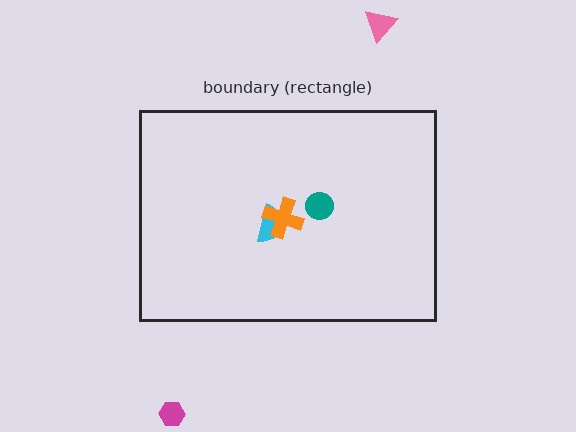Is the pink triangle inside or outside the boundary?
Outside.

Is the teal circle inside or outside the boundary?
Inside.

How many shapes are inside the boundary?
3 inside, 2 outside.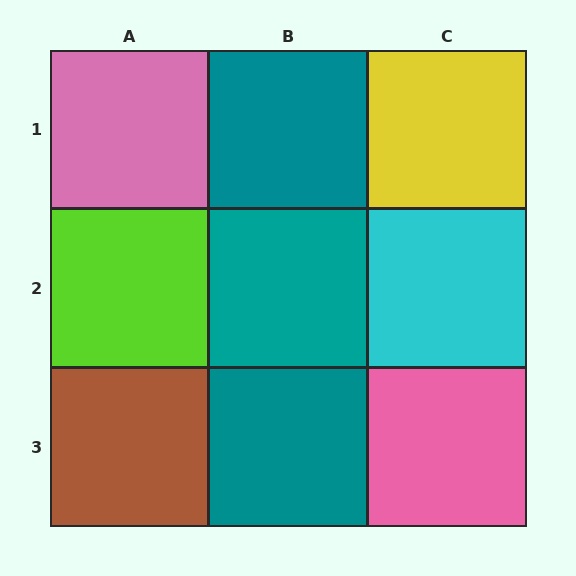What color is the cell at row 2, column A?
Lime.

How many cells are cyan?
1 cell is cyan.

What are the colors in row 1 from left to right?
Pink, teal, yellow.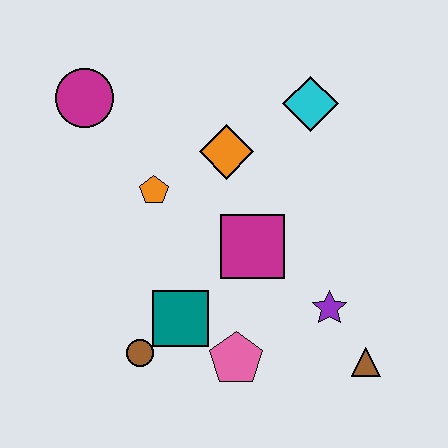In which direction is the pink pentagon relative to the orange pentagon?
The pink pentagon is below the orange pentagon.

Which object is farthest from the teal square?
The cyan diamond is farthest from the teal square.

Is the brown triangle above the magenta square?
No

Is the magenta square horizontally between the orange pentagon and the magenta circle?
No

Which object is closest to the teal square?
The brown circle is closest to the teal square.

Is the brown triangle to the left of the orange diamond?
No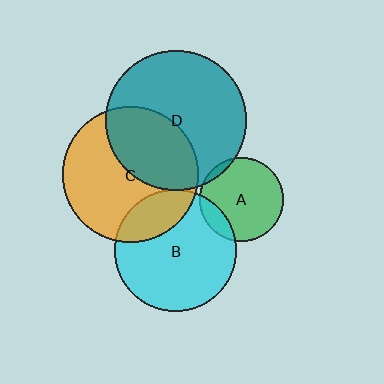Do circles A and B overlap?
Yes.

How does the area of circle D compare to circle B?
Approximately 1.3 times.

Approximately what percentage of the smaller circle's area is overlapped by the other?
Approximately 15%.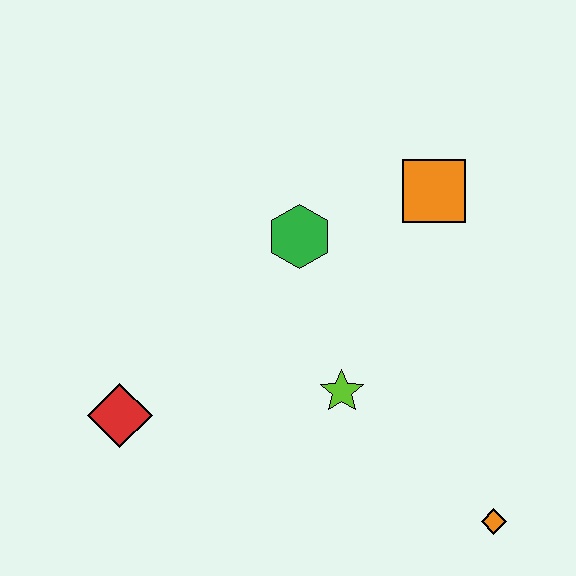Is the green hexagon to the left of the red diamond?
No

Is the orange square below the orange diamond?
No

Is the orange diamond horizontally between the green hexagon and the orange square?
No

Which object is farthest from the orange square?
The red diamond is farthest from the orange square.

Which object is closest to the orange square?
The green hexagon is closest to the orange square.